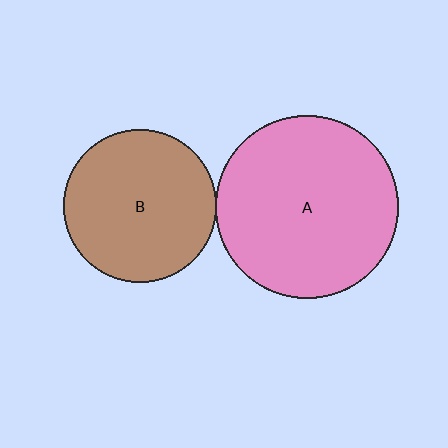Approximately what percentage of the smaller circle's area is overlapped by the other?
Approximately 5%.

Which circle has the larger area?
Circle A (pink).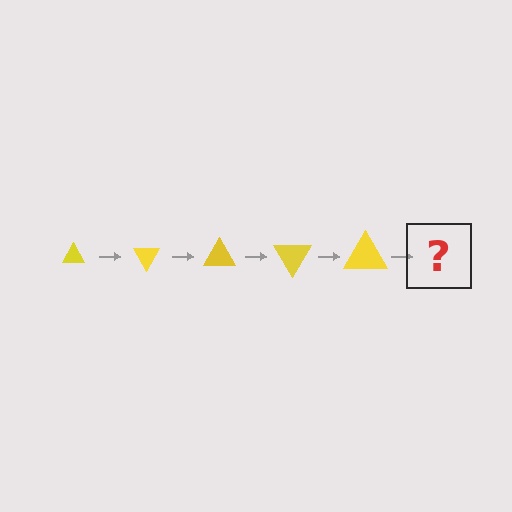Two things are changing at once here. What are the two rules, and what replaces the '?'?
The two rules are that the triangle grows larger each step and it rotates 60 degrees each step. The '?' should be a triangle, larger than the previous one and rotated 300 degrees from the start.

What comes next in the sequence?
The next element should be a triangle, larger than the previous one and rotated 300 degrees from the start.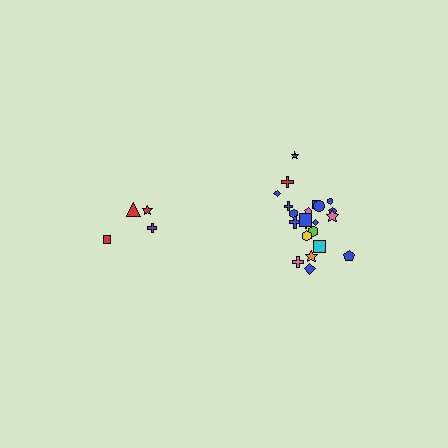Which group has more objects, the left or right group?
The right group.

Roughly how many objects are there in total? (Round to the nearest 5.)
Roughly 25 objects in total.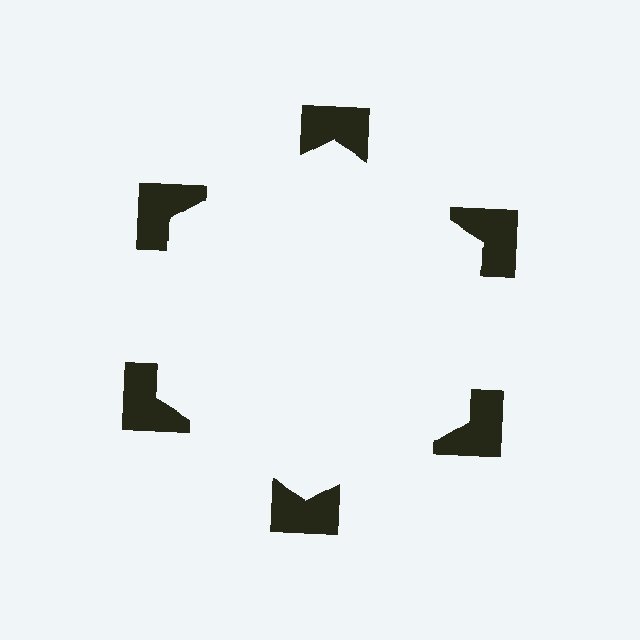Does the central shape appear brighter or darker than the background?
It typically appears slightly brighter than the background, even though no actual brightness change is drawn.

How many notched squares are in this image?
There are 6 — one at each vertex of the illusory hexagon.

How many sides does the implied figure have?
6 sides.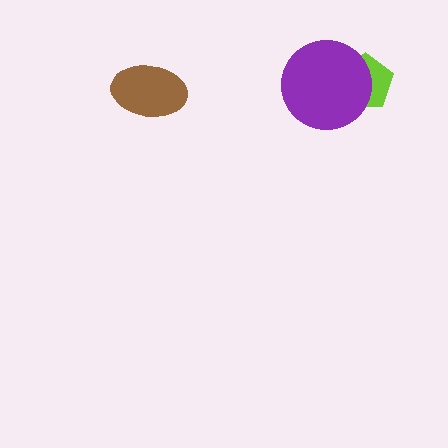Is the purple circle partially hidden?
No, no other shape covers it.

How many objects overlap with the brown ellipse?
0 objects overlap with the brown ellipse.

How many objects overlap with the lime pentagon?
1 object overlaps with the lime pentagon.